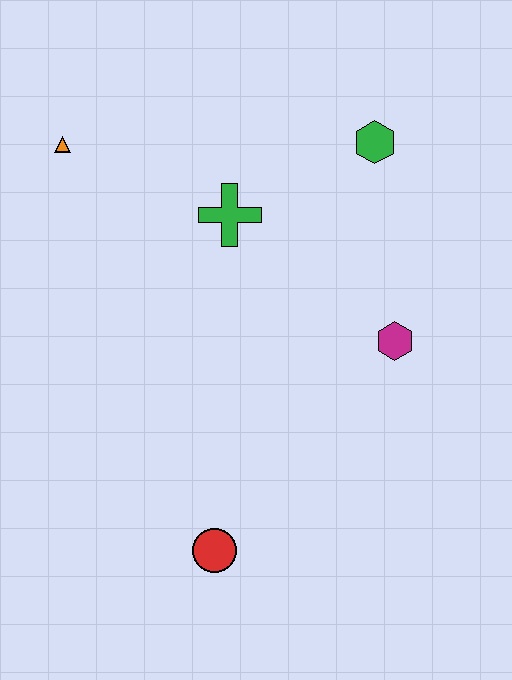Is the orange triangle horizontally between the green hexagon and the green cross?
No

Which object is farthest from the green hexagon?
The red circle is farthest from the green hexagon.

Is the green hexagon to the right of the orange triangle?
Yes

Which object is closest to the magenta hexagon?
The green hexagon is closest to the magenta hexagon.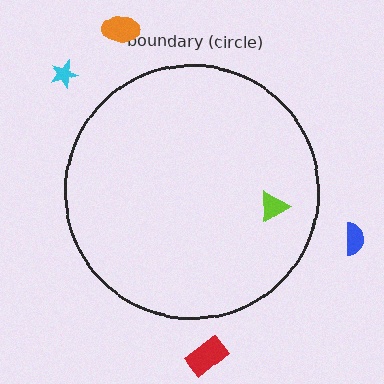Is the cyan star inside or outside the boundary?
Outside.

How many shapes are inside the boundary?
1 inside, 4 outside.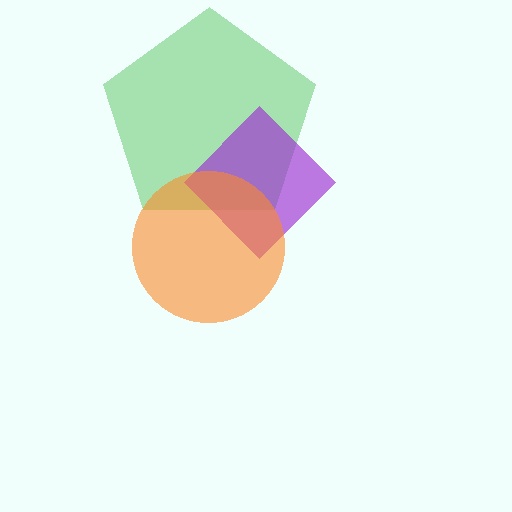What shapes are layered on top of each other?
The layered shapes are: a green pentagon, a purple diamond, an orange circle.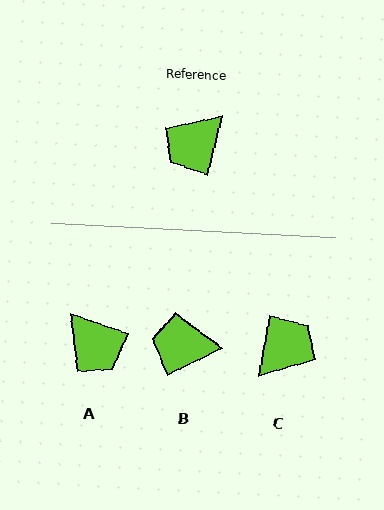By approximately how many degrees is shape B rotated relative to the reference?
Approximately 50 degrees clockwise.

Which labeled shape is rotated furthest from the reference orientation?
C, about 176 degrees away.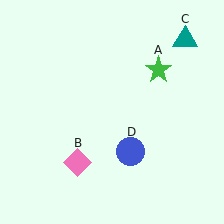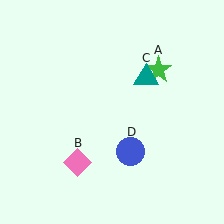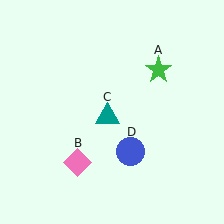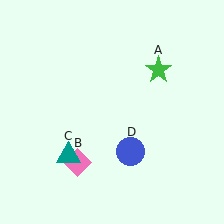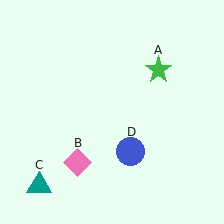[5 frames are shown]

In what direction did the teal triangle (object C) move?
The teal triangle (object C) moved down and to the left.